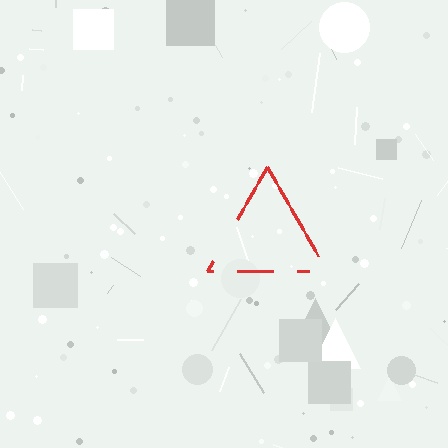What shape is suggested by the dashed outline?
The dashed outline suggests a triangle.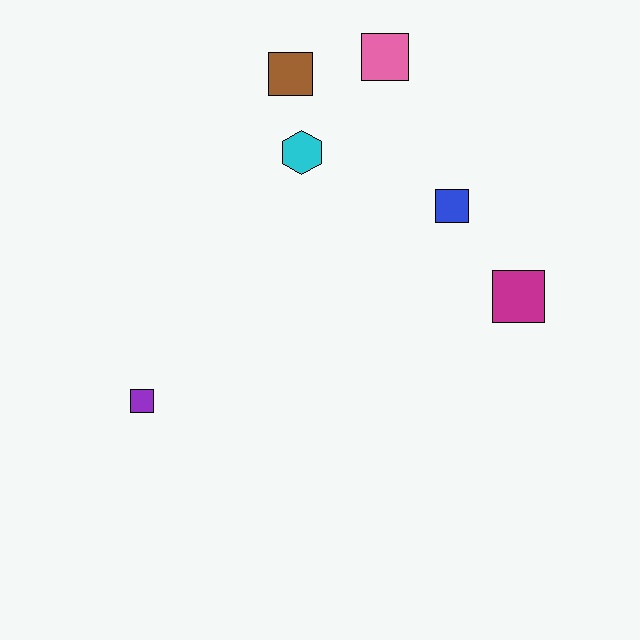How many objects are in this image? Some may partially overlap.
There are 6 objects.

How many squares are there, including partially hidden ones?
There are 5 squares.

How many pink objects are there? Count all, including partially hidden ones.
There is 1 pink object.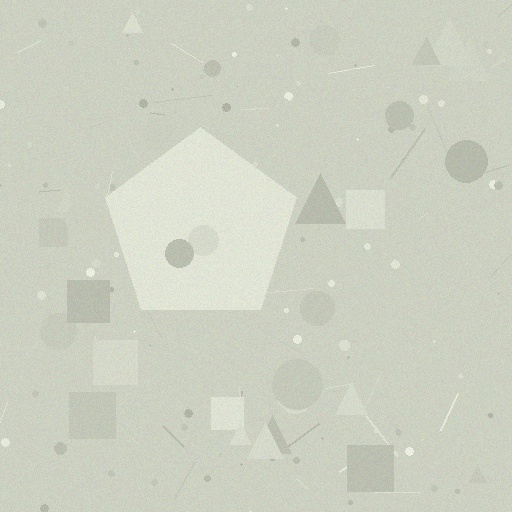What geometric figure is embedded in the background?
A pentagon is embedded in the background.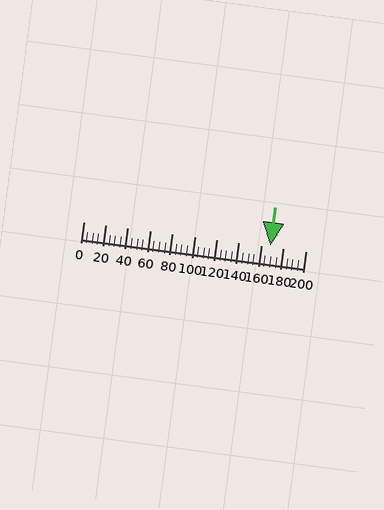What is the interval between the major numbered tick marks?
The major tick marks are spaced 20 units apart.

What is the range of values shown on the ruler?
The ruler shows values from 0 to 200.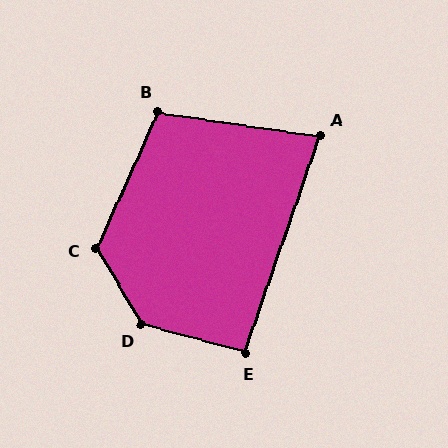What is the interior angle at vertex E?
Approximately 94 degrees (approximately right).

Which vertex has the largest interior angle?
D, at approximately 136 degrees.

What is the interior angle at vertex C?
Approximately 125 degrees (obtuse).